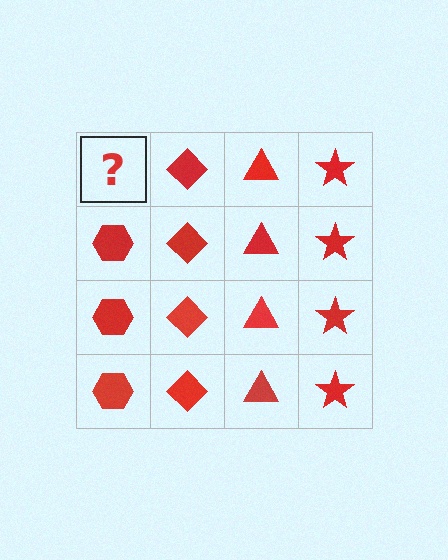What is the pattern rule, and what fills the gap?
The rule is that each column has a consistent shape. The gap should be filled with a red hexagon.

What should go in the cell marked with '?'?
The missing cell should contain a red hexagon.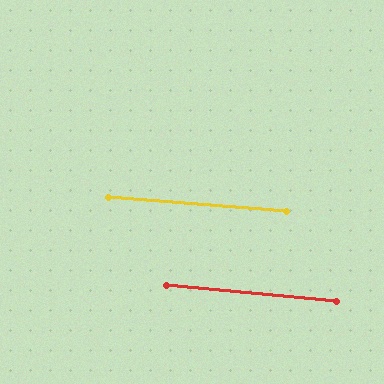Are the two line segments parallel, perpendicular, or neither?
Parallel — their directions differ by only 1.0°.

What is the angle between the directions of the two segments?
Approximately 1 degree.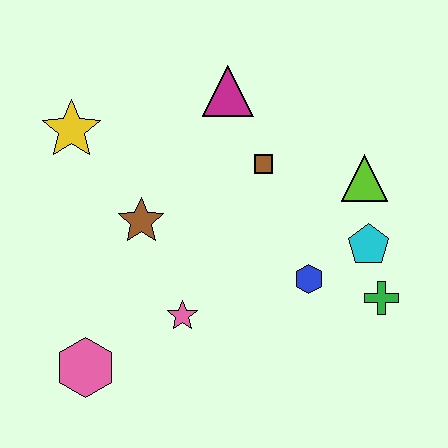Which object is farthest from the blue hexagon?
The yellow star is farthest from the blue hexagon.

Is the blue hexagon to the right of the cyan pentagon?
No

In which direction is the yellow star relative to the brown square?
The yellow star is to the left of the brown square.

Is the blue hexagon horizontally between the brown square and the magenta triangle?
No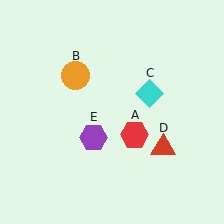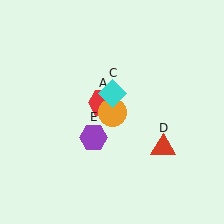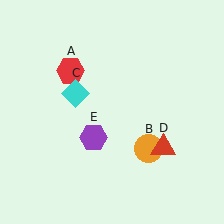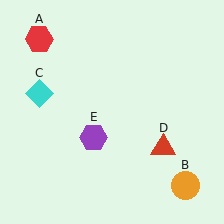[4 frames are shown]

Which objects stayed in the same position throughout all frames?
Red triangle (object D) and purple hexagon (object E) remained stationary.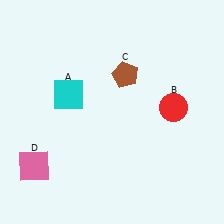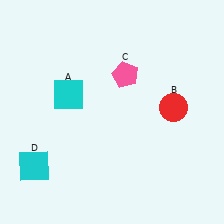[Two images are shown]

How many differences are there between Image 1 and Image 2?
There are 2 differences between the two images.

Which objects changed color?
C changed from brown to pink. D changed from pink to cyan.